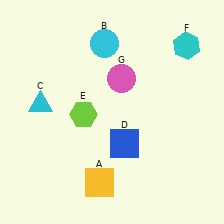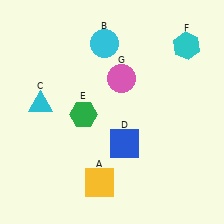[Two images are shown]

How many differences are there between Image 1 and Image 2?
There is 1 difference between the two images.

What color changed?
The hexagon (E) changed from lime in Image 1 to green in Image 2.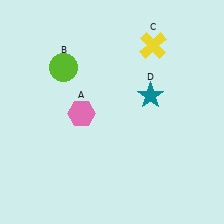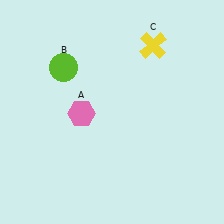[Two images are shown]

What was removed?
The teal star (D) was removed in Image 2.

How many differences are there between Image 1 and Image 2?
There is 1 difference between the two images.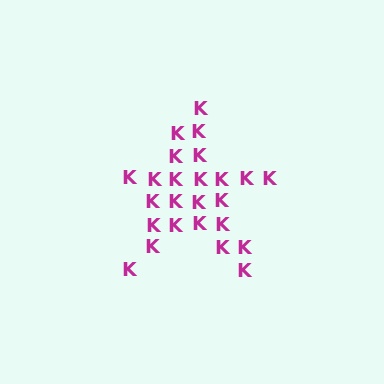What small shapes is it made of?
It is made of small letter K's.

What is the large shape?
The large shape is a star.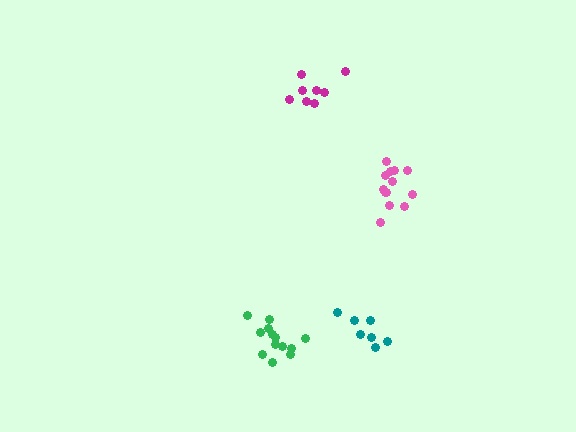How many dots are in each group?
Group 1: 8 dots, Group 2: 13 dots, Group 3: 7 dots, Group 4: 13 dots (41 total).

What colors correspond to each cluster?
The clusters are colored: magenta, pink, teal, green.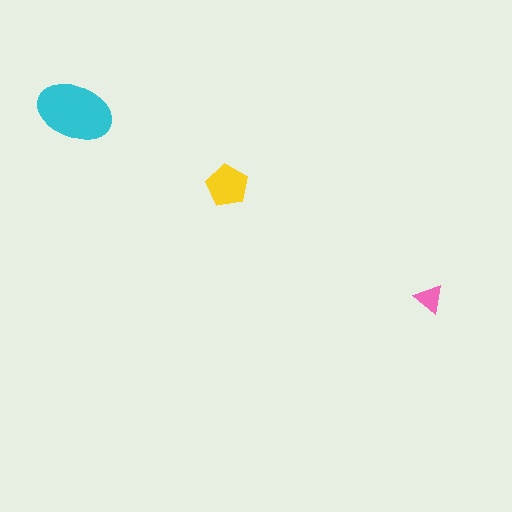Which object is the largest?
The cyan ellipse.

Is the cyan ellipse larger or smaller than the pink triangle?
Larger.